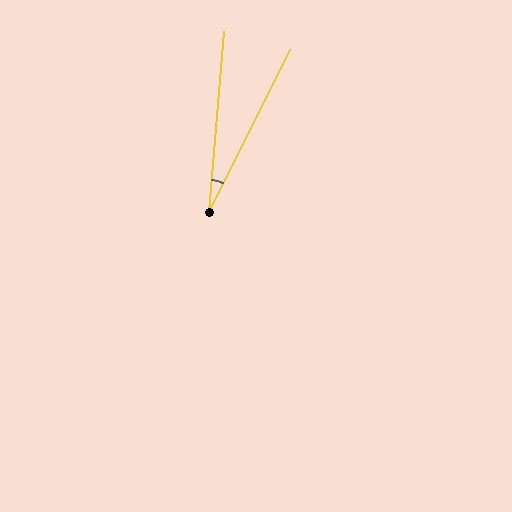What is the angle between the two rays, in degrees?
Approximately 22 degrees.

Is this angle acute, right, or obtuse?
It is acute.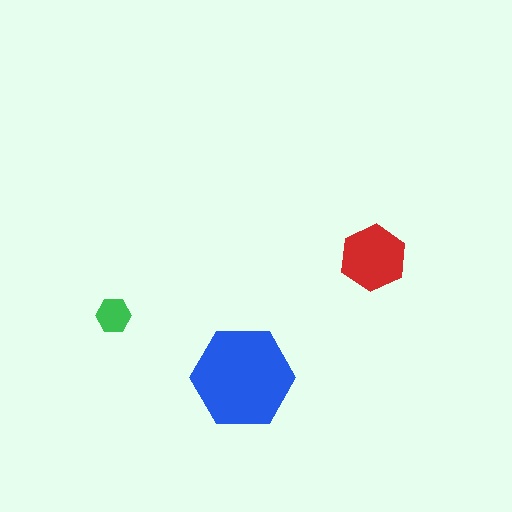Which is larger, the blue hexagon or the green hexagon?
The blue one.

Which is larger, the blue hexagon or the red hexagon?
The blue one.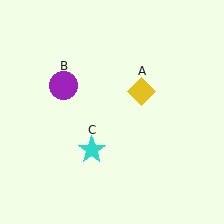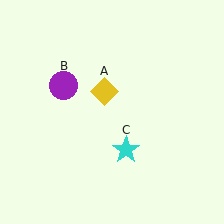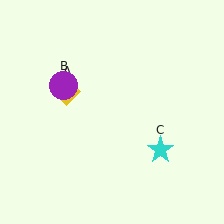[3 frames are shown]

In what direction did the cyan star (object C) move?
The cyan star (object C) moved right.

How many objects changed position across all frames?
2 objects changed position: yellow diamond (object A), cyan star (object C).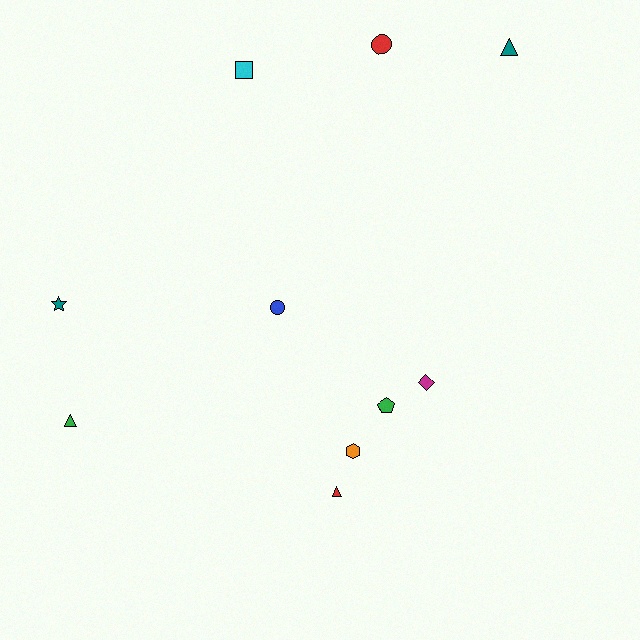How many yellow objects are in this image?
There are no yellow objects.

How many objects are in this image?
There are 10 objects.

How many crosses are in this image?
There are no crosses.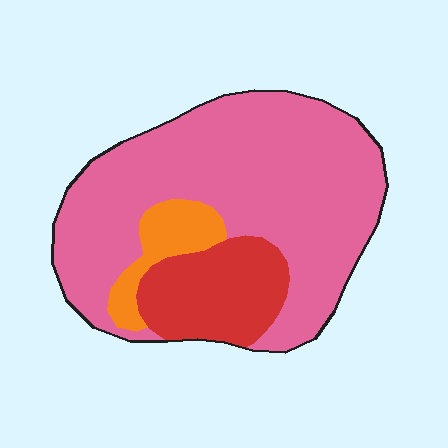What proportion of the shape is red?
Red takes up about one fifth (1/5) of the shape.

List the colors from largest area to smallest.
From largest to smallest: pink, red, orange.